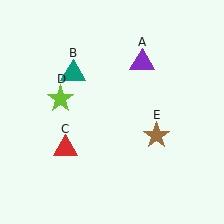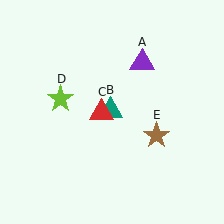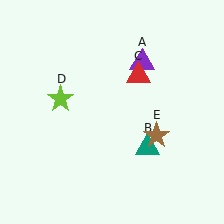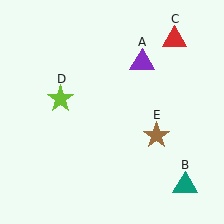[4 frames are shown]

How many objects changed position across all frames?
2 objects changed position: teal triangle (object B), red triangle (object C).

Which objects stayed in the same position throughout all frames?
Purple triangle (object A) and lime star (object D) and brown star (object E) remained stationary.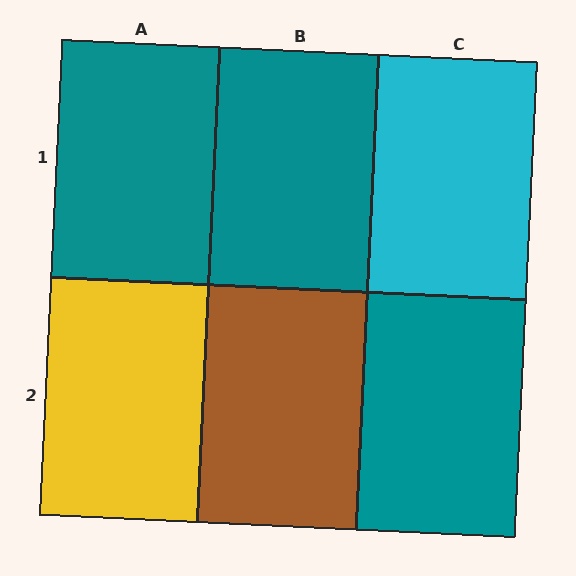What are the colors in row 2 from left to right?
Yellow, brown, teal.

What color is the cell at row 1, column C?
Cyan.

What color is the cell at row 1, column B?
Teal.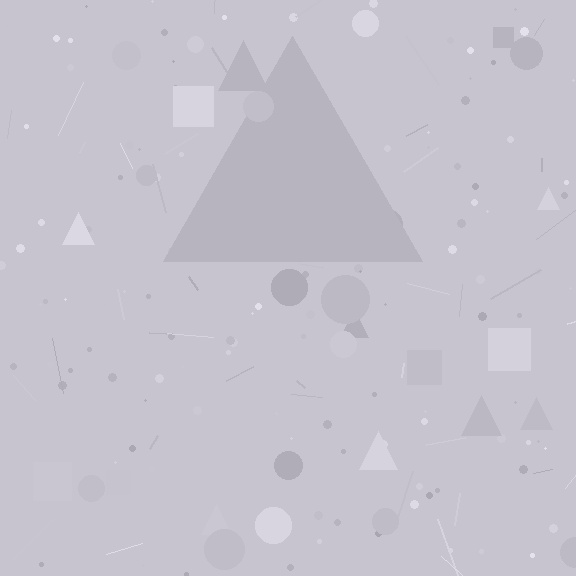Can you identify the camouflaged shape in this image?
The camouflaged shape is a triangle.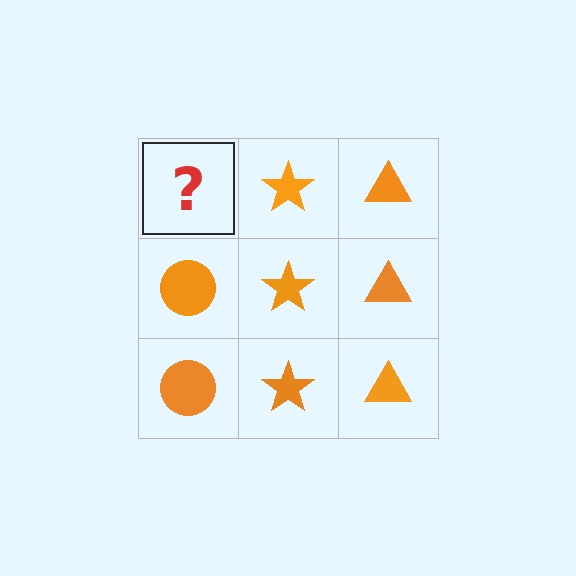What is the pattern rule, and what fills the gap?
The rule is that each column has a consistent shape. The gap should be filled with an orange circle.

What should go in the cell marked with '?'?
The missing cell should contain an orange circle.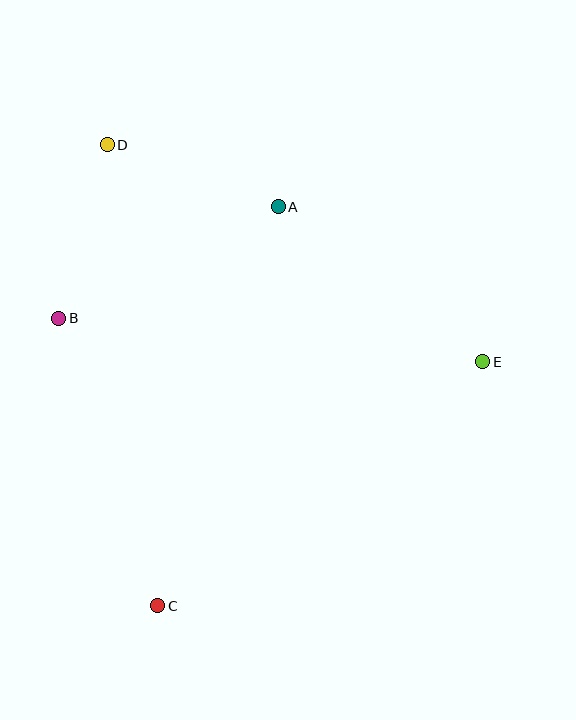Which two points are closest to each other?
Points B and D are closest to each other.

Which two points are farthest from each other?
Points C and D are farthest from each other.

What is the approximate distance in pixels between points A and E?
The distance between A and E is approximately 257 pixels.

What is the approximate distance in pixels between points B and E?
The distance between B and E is approximately 426 pixels.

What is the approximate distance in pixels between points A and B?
The distance between A and B is approximately 246 pixels.